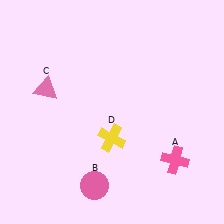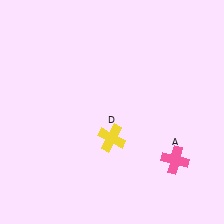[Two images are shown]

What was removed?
The pink triangle (C), the pink circle (B) were removed in Image 2.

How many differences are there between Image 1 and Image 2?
There are 2 differences between the two images.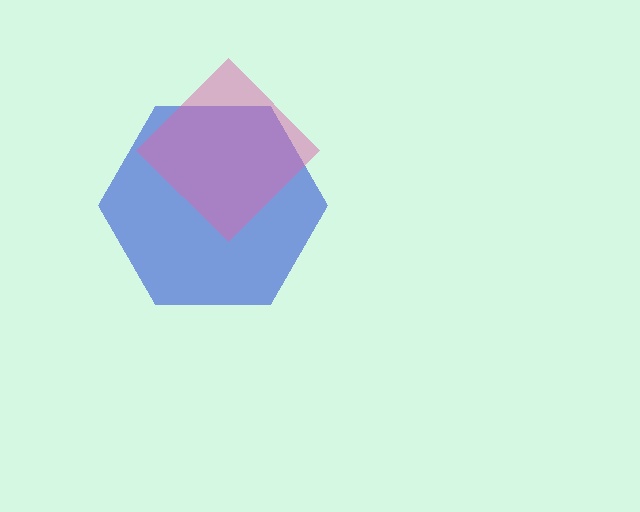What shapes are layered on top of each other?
The layered shapes are: a blue hexagon, a pink diamond.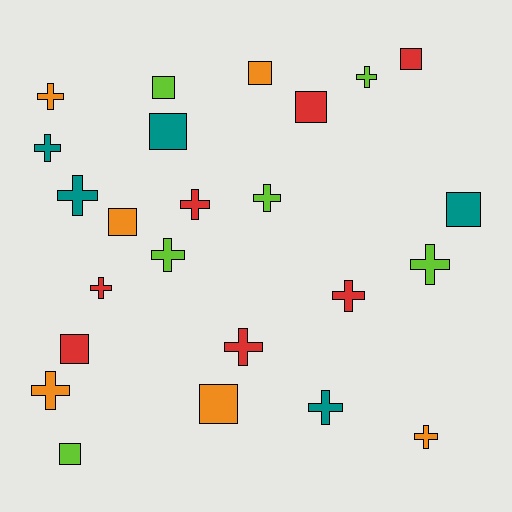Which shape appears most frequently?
Cross, with 14 objects.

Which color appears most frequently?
Red, with 7 objects.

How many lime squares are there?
There are 2 lime squares.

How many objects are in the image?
There are 24 objects.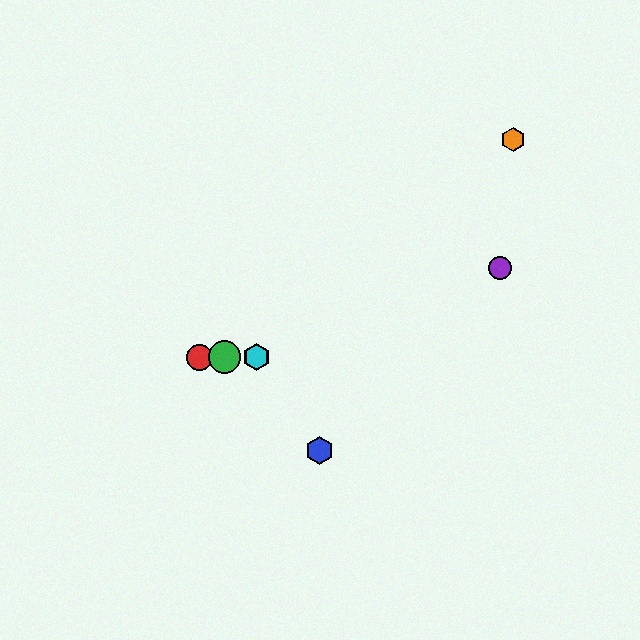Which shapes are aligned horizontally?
The red circle, the green circle, the yellow hexagon, the cyan hexagon are aligned horizontally.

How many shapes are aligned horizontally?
4 shapes (the red circle, the green circle, the yellow hexagon, the cyan hexagon) are aligned horizontally.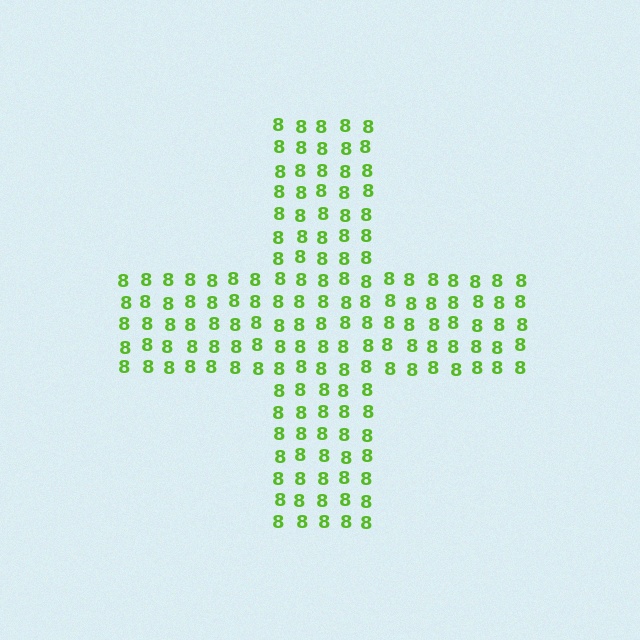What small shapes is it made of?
It is made of small digit 8's.